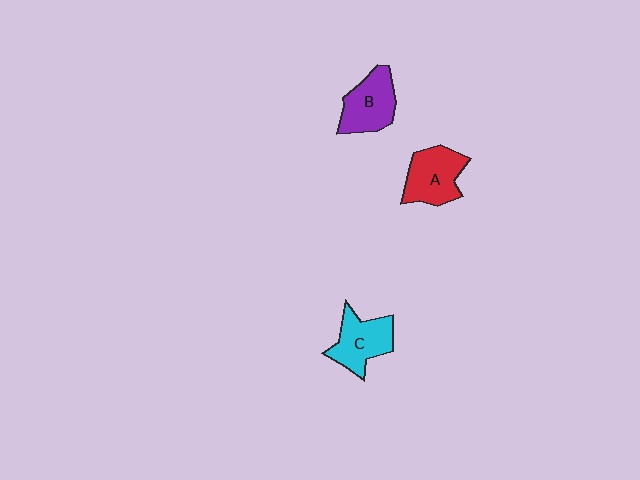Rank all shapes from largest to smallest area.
From largest to smallest: A (red), B (purple), C (cyan).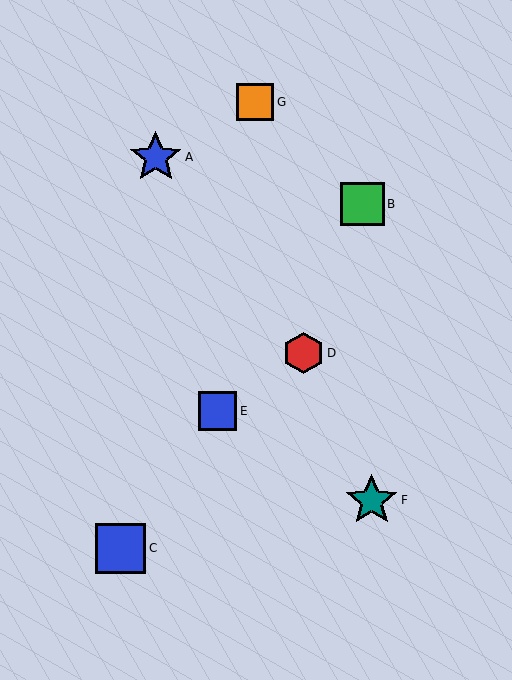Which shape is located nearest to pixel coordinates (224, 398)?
The blue square (labeled E) at (218, 411) is nearest to that location.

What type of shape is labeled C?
Shape C is a blue square.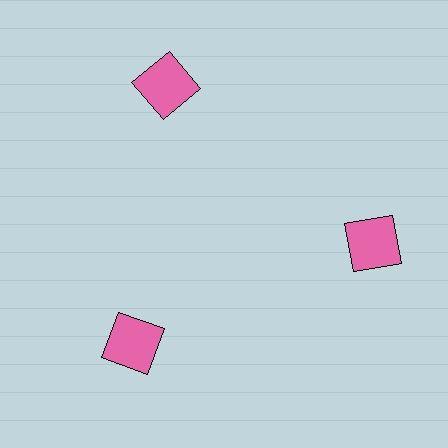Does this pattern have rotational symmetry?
Yes, this pattern has 3-fold rotational symmetry. It looks the same after rotating 120 degrees around the center.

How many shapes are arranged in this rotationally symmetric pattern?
There are 3 shapes, arranged in 3 groups of 1.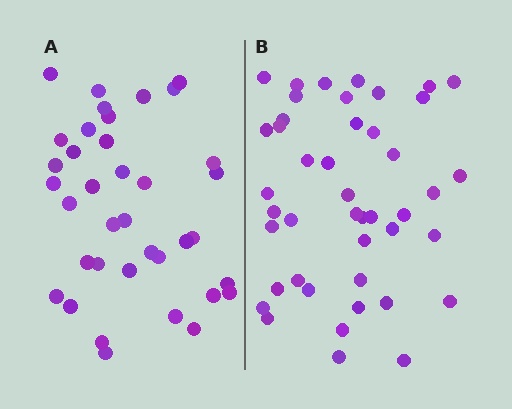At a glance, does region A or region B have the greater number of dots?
Region B (the right region) has more dots.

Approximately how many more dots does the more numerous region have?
Region B has roughly 8 or so more dots than region A.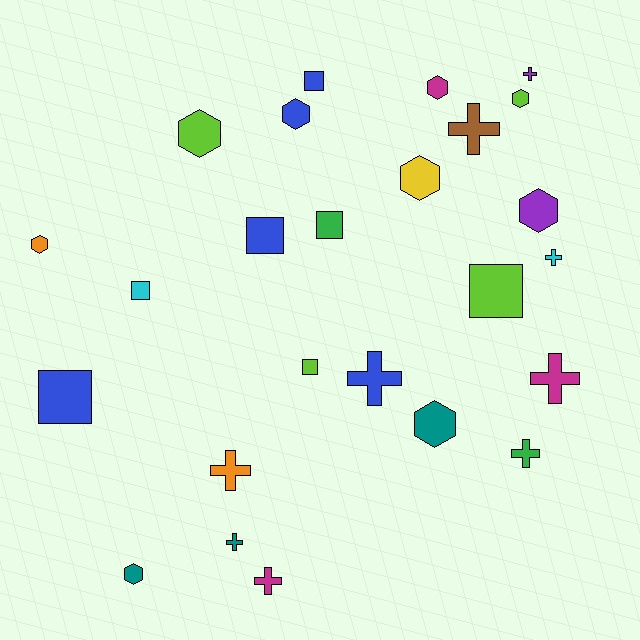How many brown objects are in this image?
There is 1 brown object.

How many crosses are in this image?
There are 9 crosses.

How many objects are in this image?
There are 25 objects.